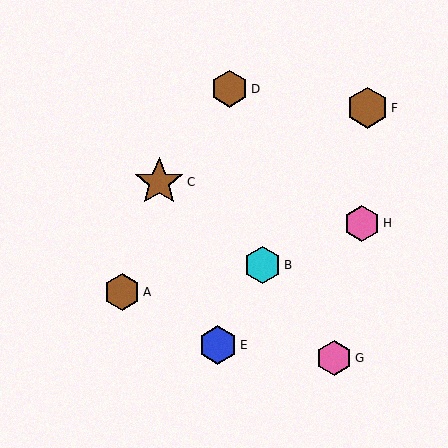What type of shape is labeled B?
Shape B is a cyan hexagon.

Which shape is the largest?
The brown star (labeled C) is the largest.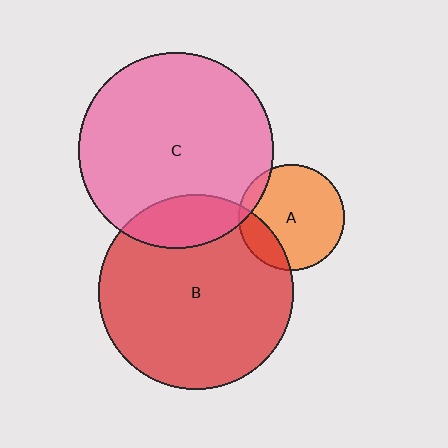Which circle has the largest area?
Circle C (pink).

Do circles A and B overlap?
Yes.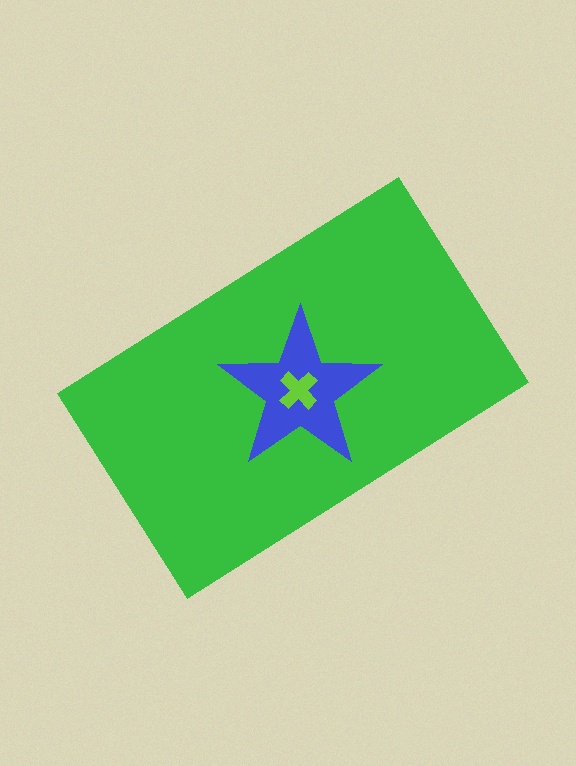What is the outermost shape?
The green rectangle.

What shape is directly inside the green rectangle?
The blue star.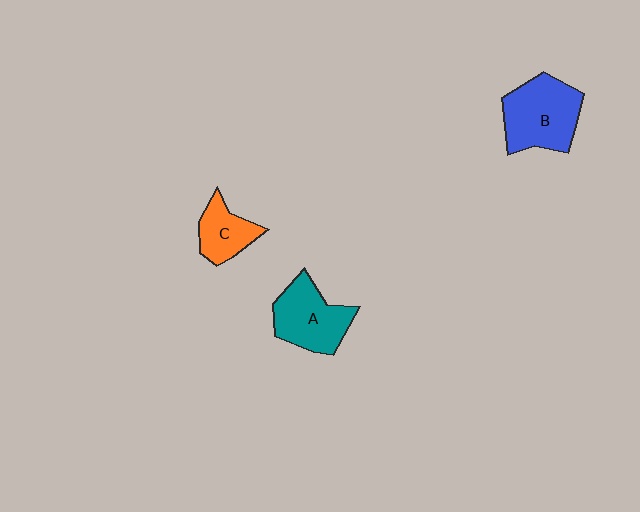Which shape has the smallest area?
Shape C (orange).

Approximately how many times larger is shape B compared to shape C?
Approximately 1.8 times.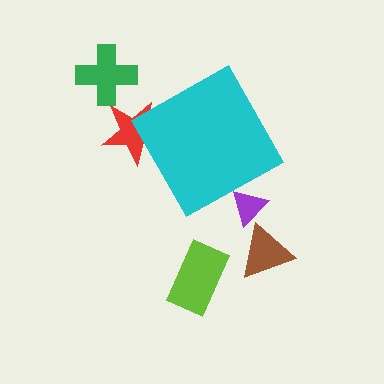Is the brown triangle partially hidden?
No, the brown triangle is fully visible.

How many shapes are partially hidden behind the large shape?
2 shapes are partially hidden.